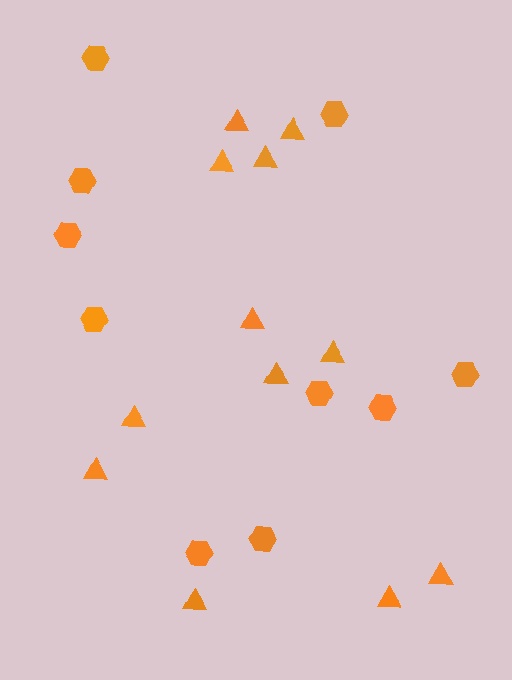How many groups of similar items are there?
There are 2 groups: one group of hexagons (10) and one group of triangles (12).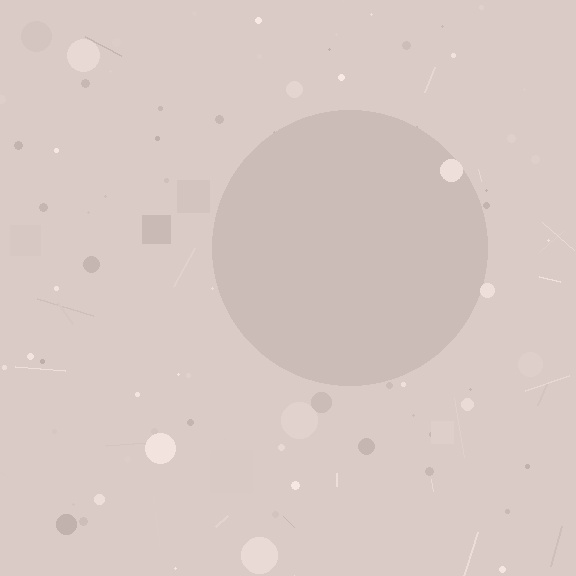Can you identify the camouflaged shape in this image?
The camouflaged shape is a circle.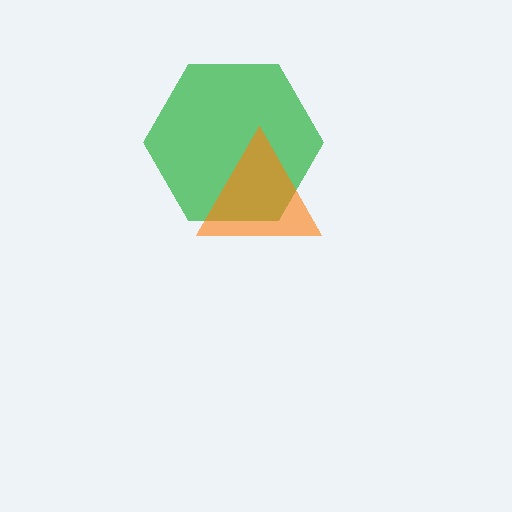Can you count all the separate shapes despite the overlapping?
Yes, there are 2 separate shapes.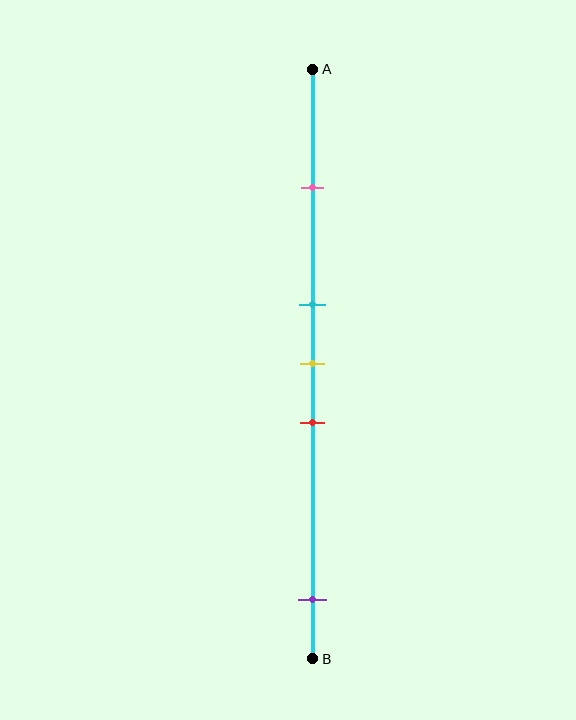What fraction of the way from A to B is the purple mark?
The purple mark is approximately 90% (0.9) of the way from A to B.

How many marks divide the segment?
There are 5 marks dividing the segment.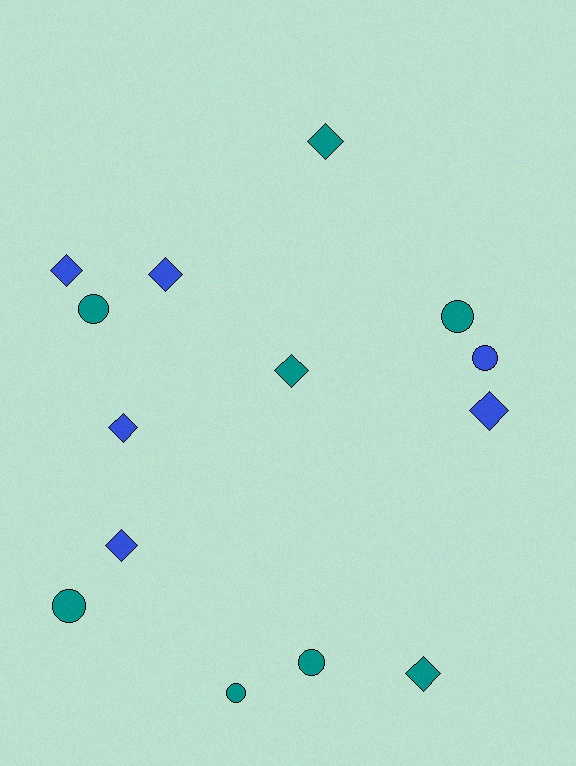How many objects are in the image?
There are 14 objects.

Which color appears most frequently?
Teal, with 8 objects.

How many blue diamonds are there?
There are 5 blue diamonds.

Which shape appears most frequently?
Diamond, with 8 objects.